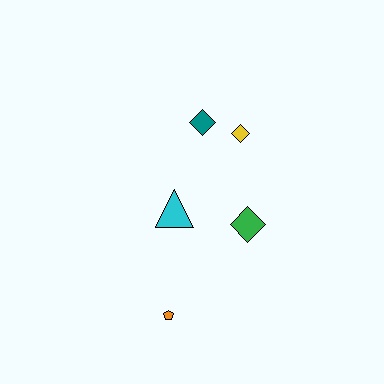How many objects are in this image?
There are 5 objects.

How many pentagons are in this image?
There is 1 pentagon.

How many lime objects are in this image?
There are no lime objects.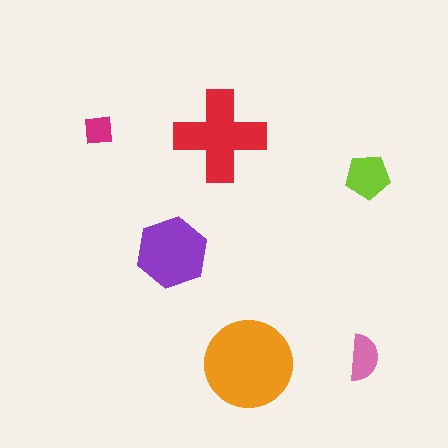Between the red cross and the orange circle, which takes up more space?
The orange circle.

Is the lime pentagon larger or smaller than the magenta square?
Larger.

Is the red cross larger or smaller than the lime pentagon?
Larger.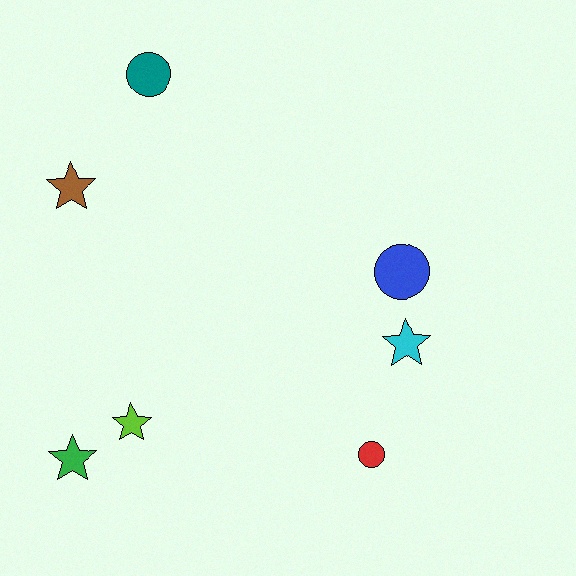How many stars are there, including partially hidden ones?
There are 4 stars.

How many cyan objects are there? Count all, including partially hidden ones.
There is 1 cyan object.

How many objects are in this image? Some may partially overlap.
There are 7 objects.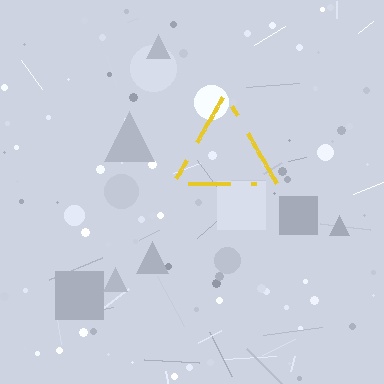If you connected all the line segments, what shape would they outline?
They would outline a triangle.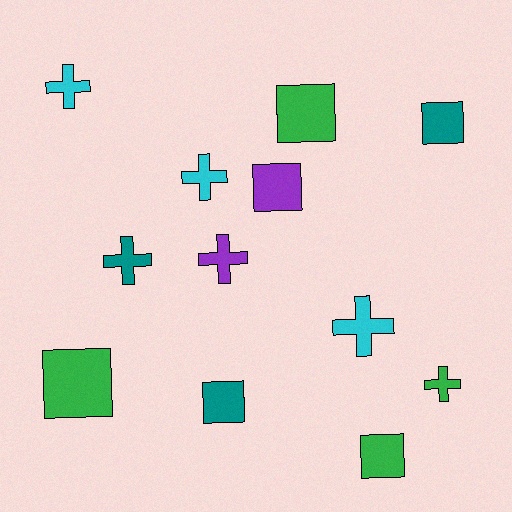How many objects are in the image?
There are 12 objects.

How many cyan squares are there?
There are no cyan squares.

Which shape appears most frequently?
Cross, with 6 objects.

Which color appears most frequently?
Green, with 4 objects.